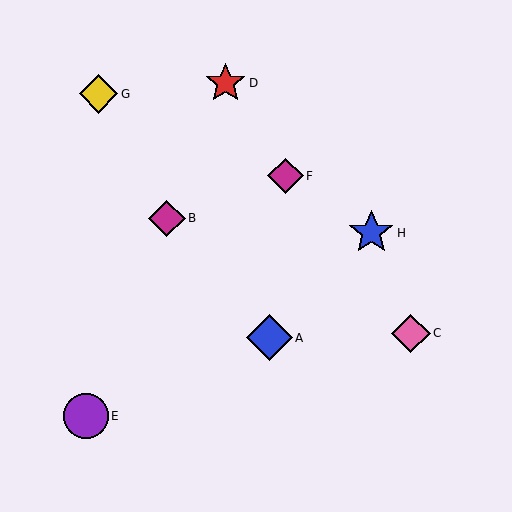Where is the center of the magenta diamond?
The center of the magenta diamond is at (167, 218).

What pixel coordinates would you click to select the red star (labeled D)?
Click at (225, 83) to select the red star D.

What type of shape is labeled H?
Shape H is a blue star.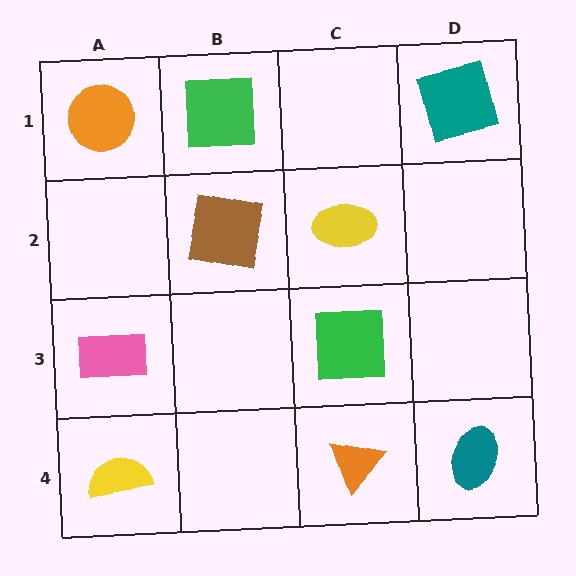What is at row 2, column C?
A yellow ellipse.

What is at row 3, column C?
A green square.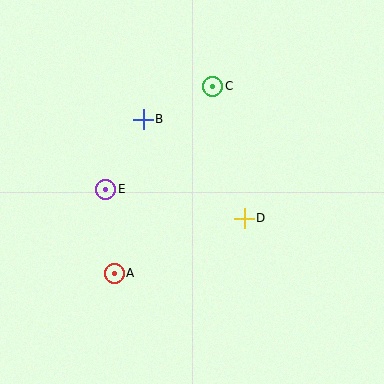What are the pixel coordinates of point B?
Point B is at (143, 119).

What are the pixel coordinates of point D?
Point D is at (244, 218).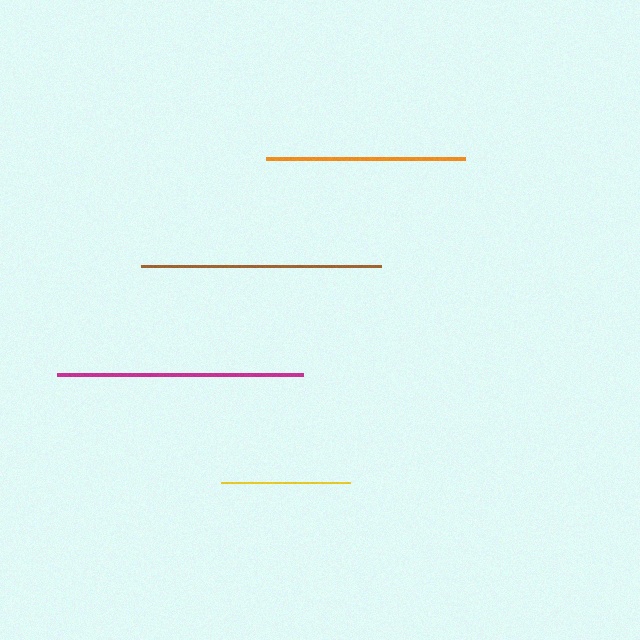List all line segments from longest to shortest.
From longest to shortest: magenta, brown, orange, yellow.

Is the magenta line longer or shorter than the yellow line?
The magenta line is longer than the yellow line.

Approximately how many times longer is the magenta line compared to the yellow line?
The magenta line is approximately 1.9 times the length of the yellow line.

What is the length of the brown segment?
The brown segment is approximately 240 pixels long.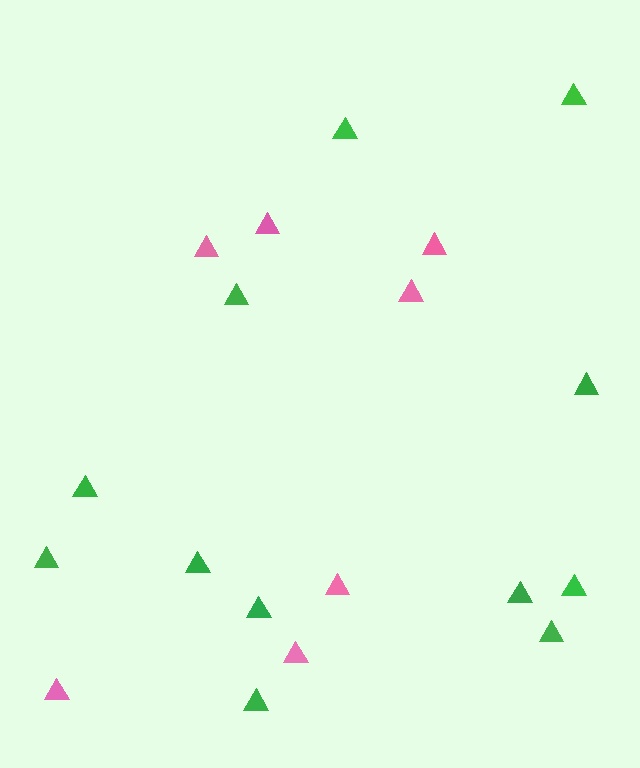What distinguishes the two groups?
There are 2 groups: one group of green triangles (12) and one group of pink triangles (7).